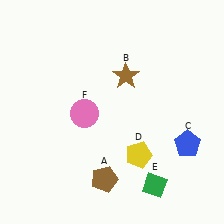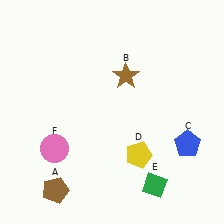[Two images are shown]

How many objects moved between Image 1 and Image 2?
2 objects moved between the two images.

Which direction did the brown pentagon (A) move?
The brown pentagon (A) moved left.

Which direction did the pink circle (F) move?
The pink circle (F) moved down.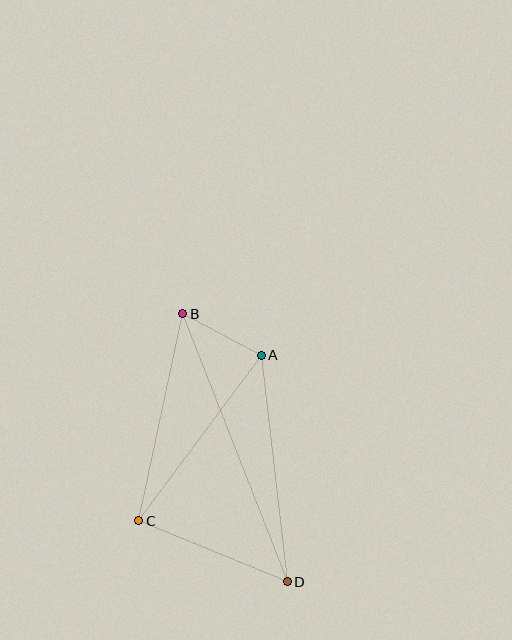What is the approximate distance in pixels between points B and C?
The distance between B and C is approximately 211 pixels.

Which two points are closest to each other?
Points A and B are closest to each other.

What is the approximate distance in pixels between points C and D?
The distance between C and D is approximately 161 pixels.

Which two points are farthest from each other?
Points B and D are farthest from each other.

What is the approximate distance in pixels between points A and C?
The distance between A and C is approximately 206 pixels.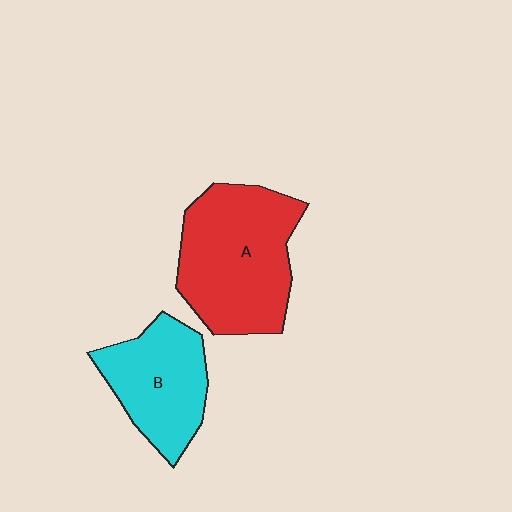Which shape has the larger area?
Shape A (red).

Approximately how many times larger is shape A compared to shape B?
Approximately 1.5 times.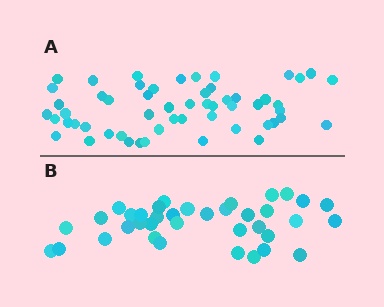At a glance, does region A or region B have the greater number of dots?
Region A (the top region) has more dots.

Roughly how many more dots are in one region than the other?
Region A has approximately 20 more dots than region B.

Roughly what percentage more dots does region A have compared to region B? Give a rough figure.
About 50% more.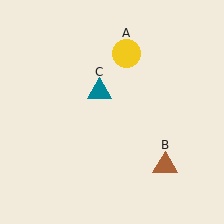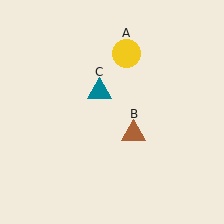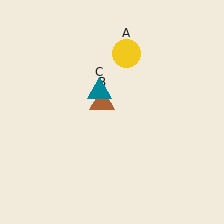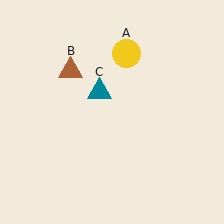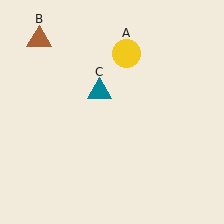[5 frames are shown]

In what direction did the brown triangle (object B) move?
The brown triangle (object B) moved up and to the left.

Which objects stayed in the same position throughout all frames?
Yellow circle (object A) and teal triangle (object C) remained stationary.